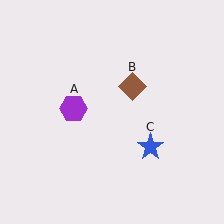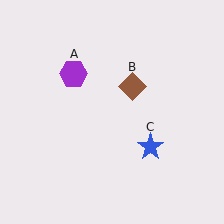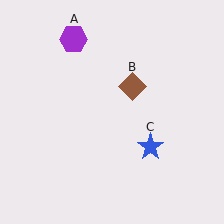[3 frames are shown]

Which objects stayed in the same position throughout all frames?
Brown diamond (object B) and blue star (object C) remained stationary.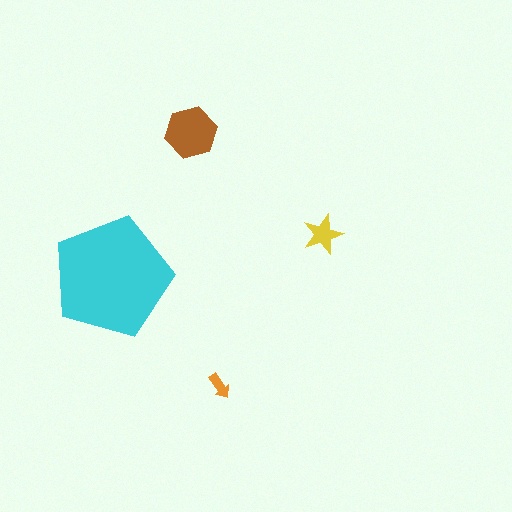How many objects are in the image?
There are 4 objects in the image.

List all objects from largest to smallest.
The cyan pentagon, the brown hexagon, the yellow star, the orange arrow.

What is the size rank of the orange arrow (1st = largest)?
4th.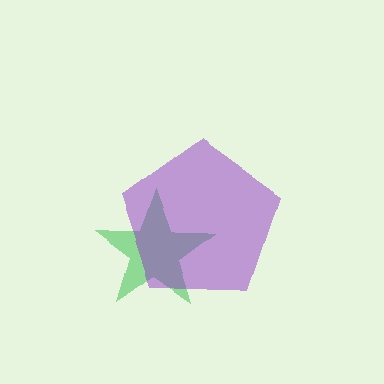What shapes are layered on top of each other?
The layered shapes are: a green star, a purple pentagon.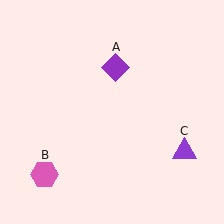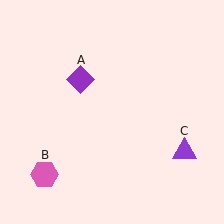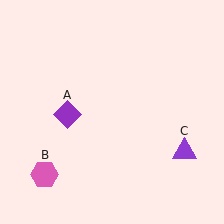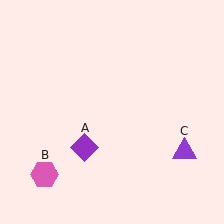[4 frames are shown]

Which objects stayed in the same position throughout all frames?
Pink hexagon (object B) and purple triangle (object C) remained stationary.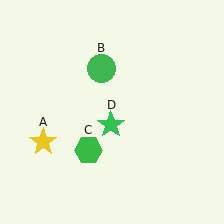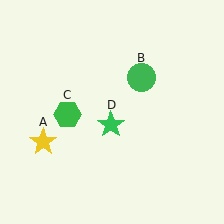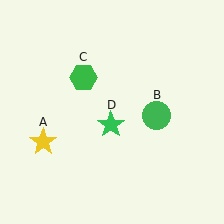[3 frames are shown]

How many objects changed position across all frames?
2 objects changed position: green circle (object B), green hexagon (object C).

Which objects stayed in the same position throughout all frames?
Yellow star (object A) and green star (object D) remained stationary.